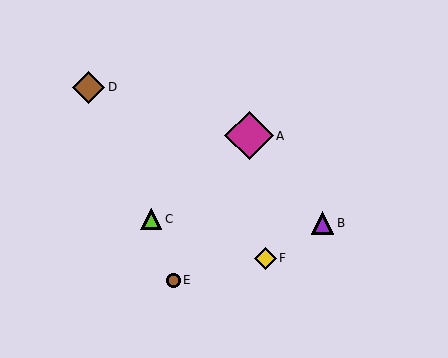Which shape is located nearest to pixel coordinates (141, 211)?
The lime triangle (labeled C) at (151, 219) is nearest to that location.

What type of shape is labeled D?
Shape D is a brown diamond.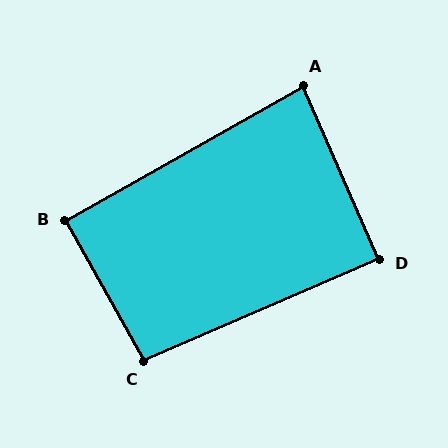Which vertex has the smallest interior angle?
A, at approximately 84 degrees.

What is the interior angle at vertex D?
Approximately 90 degrees (approximately right).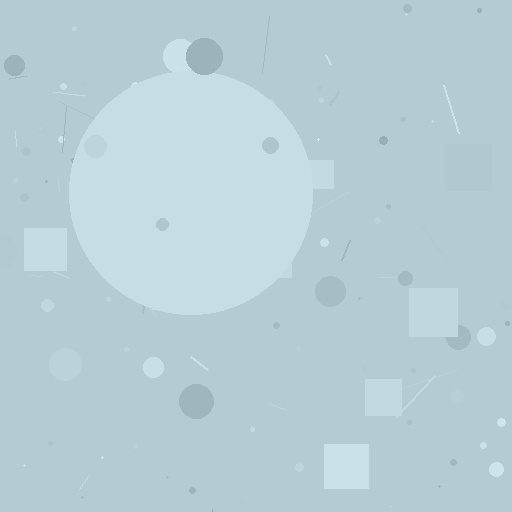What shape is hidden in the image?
A circle is hidden in the image.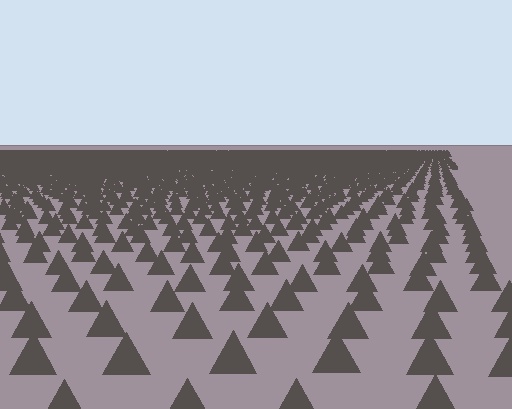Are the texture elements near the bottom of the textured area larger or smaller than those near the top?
Larger. Near the bottom, elements are closer to the viewer and appear at a bigger on-screen size.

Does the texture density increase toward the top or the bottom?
Density increases toward the top.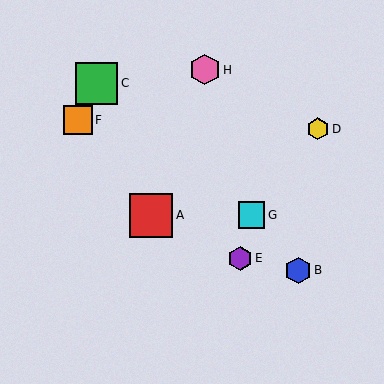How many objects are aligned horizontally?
2 objects (A, G) are aligned horizontally.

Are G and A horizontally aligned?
Yes, both are at y≈215.